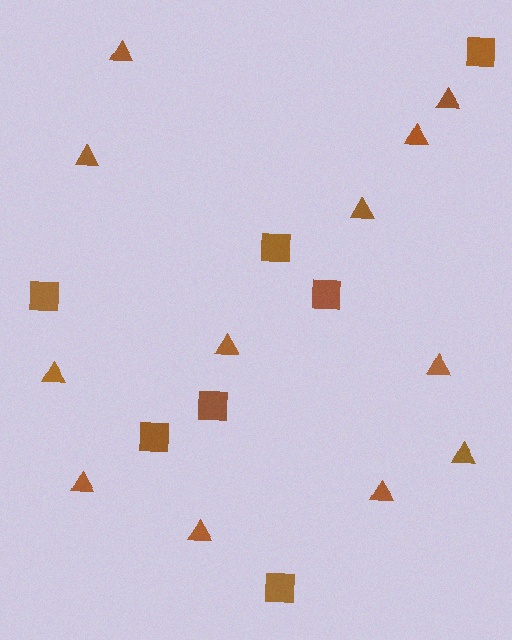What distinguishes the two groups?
There are 2 groups: one group of triangles (12) and one group of squares (7).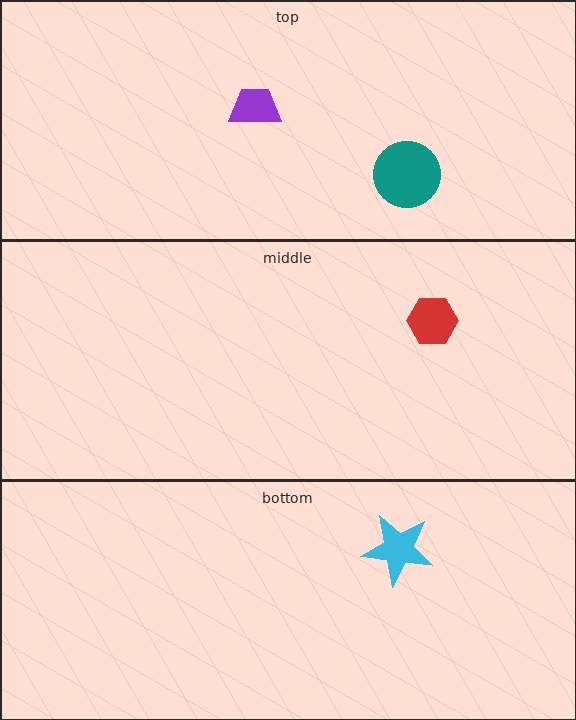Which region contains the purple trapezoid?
The top region.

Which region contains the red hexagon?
The middle region.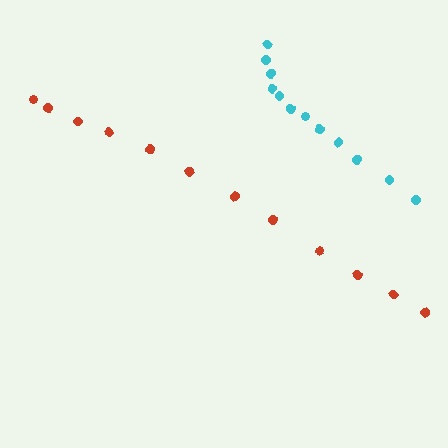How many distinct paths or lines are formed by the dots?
There are 2 distinct paths.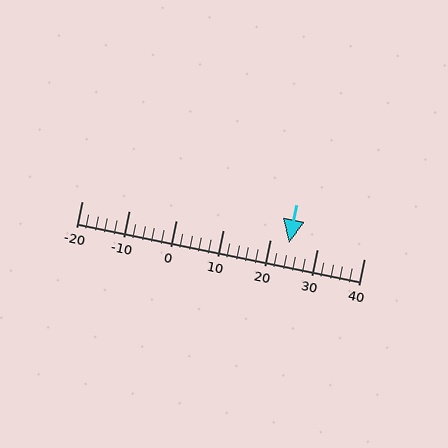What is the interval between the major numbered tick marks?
The major tick marks are spaced 10 units apart.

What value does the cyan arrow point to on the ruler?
The cyan arrow points to approximately 24.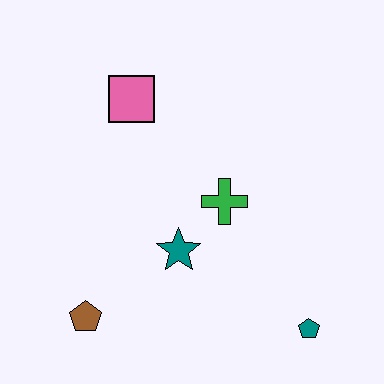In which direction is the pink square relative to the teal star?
The pink square is above the teal star.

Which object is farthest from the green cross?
The brown pentagon is farthest from the green cross.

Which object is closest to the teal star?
The green cross is closest to the teal star.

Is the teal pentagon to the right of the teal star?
Yes